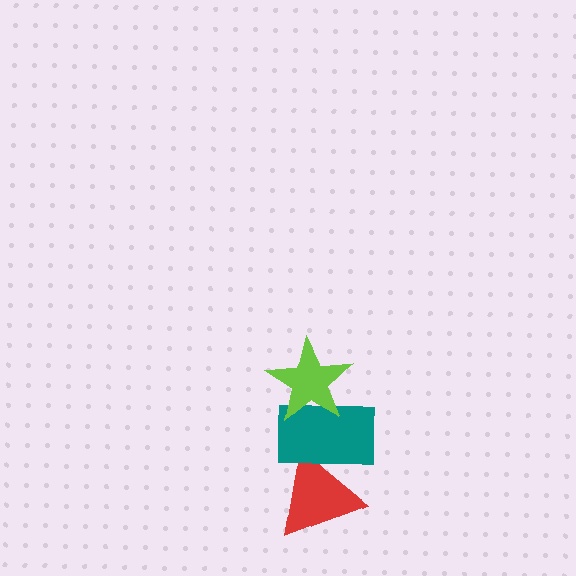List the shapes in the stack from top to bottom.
From top to bottom: the lime star, the teal rectangle, the red triangle.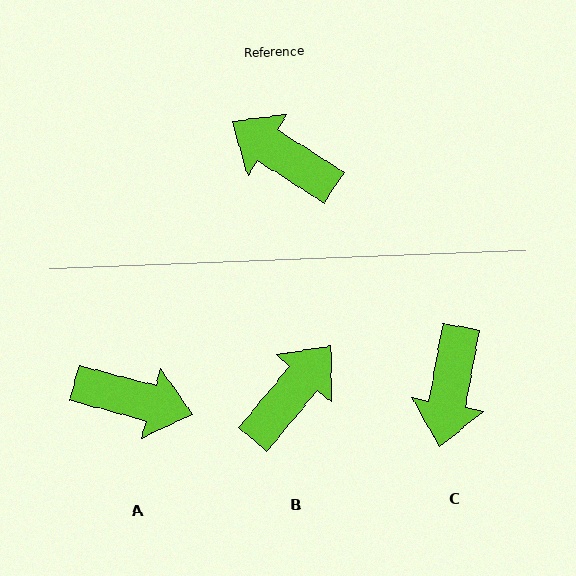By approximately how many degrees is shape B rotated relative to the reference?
Approximately 97 degrees clockwise.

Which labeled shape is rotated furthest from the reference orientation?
A, about 162 degrees away.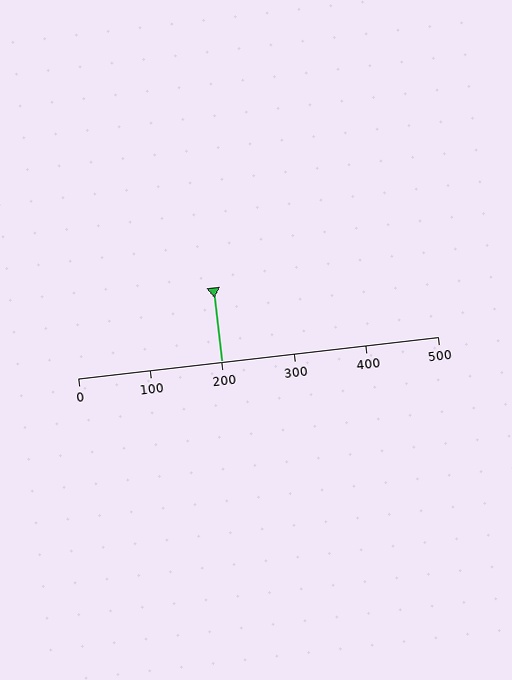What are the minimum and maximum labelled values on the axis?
The axis runs from 0 to 500.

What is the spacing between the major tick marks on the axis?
The major ticks are spaced 100 apart.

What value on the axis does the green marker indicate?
The marker indicates approximately 200.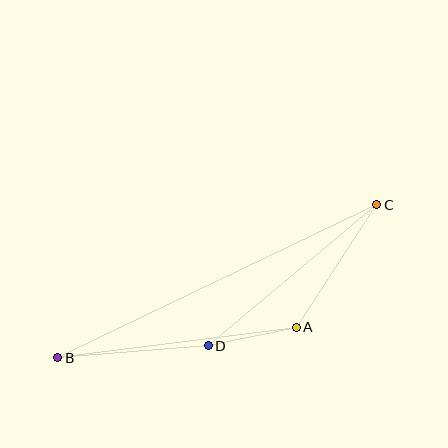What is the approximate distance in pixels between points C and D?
The distance between C and D is approximately 220 pixels.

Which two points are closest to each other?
Points A and D are closest to each other.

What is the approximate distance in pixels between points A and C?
The distance between A and C is approximately 147 pixels.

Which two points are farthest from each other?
Points B and C are farthest from each other.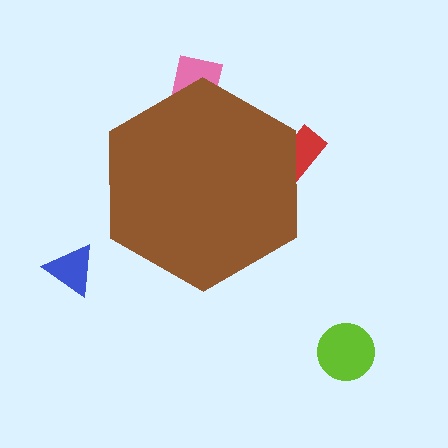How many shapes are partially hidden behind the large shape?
2 shapes are partially hidden.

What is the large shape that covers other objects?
A brown hexagon.